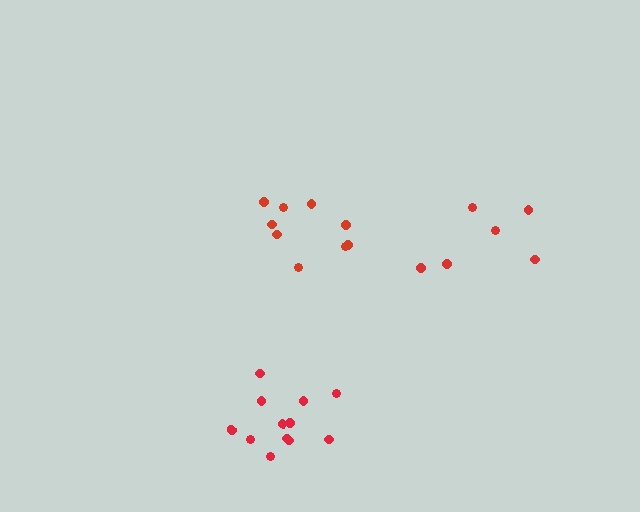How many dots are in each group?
Group 1: 12 dots, Group 2: 9 dots, Group 3: 6 dots (27 total).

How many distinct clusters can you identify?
There are 3 distinct clusters.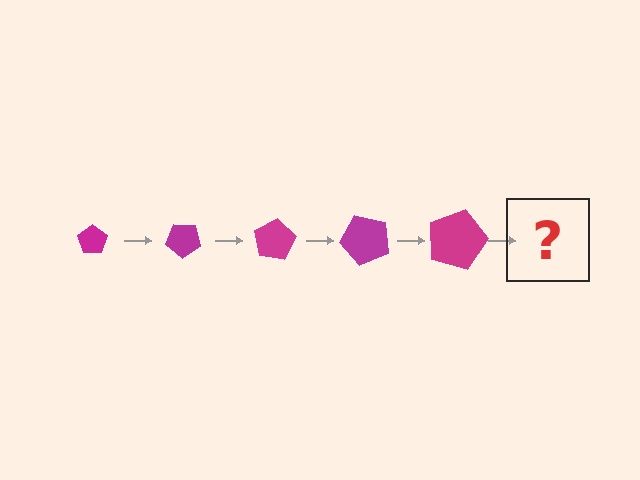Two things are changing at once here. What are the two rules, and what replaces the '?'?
The two rules are that the pentagon grows larger each step and it rotates 40 degrees each step. The '?' should be a pentagon, larger than the previous one and rotated 200 degrees from the start.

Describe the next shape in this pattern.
It should be a pentagon, larger than the previous one and rotated 200 degrees from the start.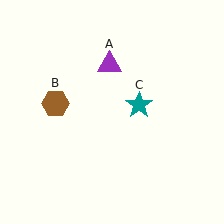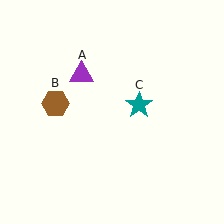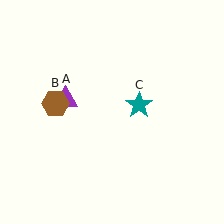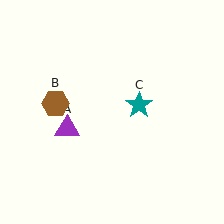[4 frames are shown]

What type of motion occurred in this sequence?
The purple triangle (object A) rotated counterclockwise around the center of the scene.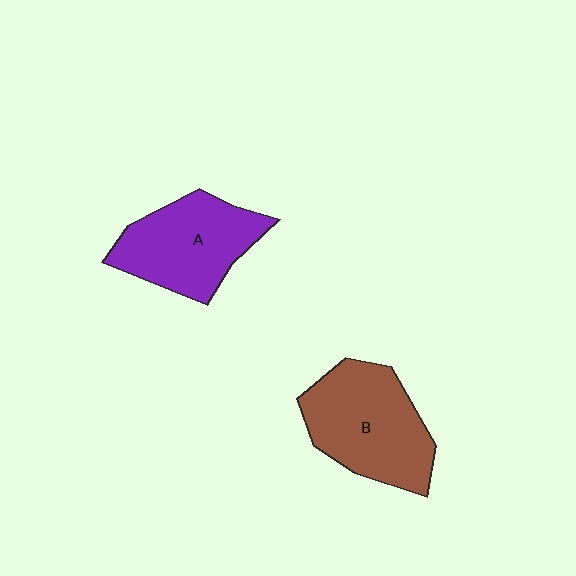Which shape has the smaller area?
Shape A (purple).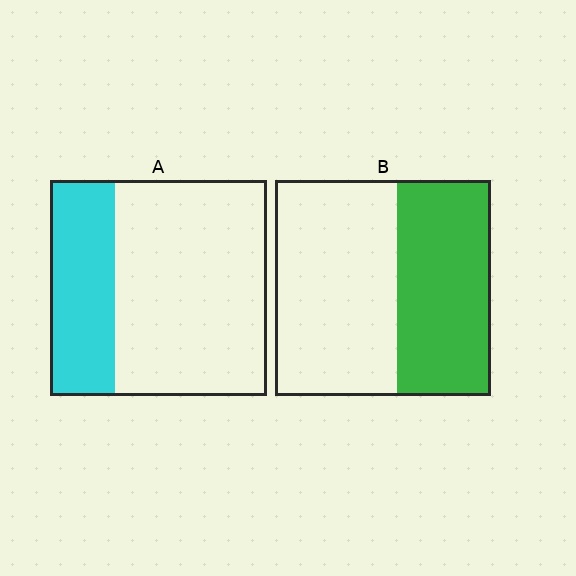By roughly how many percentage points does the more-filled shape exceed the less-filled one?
By roughly 15 percentage points (B over A).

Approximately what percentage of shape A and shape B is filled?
A is approximately 30% and B is approximately 45%.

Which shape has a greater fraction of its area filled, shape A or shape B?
Shape B.